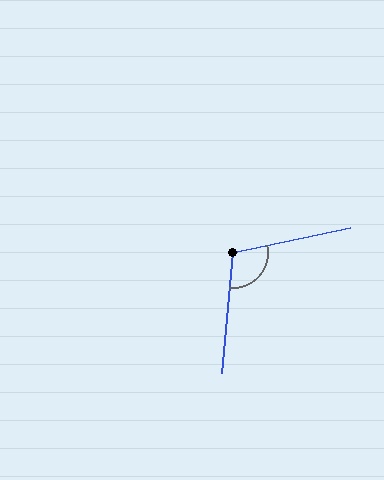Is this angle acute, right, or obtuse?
It is obtuse.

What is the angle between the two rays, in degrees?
Approximately 107 degrees.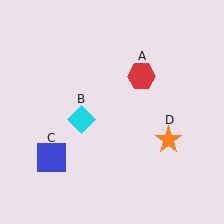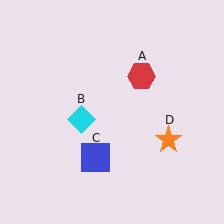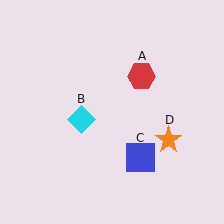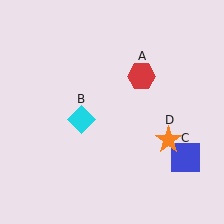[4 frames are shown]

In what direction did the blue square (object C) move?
The blue square (object C) moved right.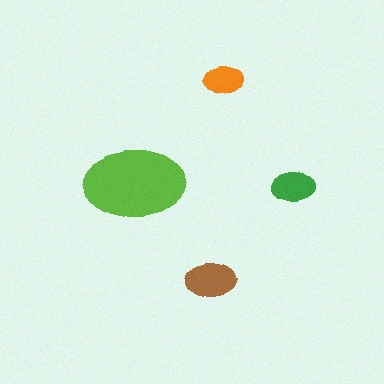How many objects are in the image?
There are 4 objects in the image.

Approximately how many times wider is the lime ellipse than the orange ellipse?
About 2.5 times wider.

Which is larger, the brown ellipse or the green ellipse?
The brown one.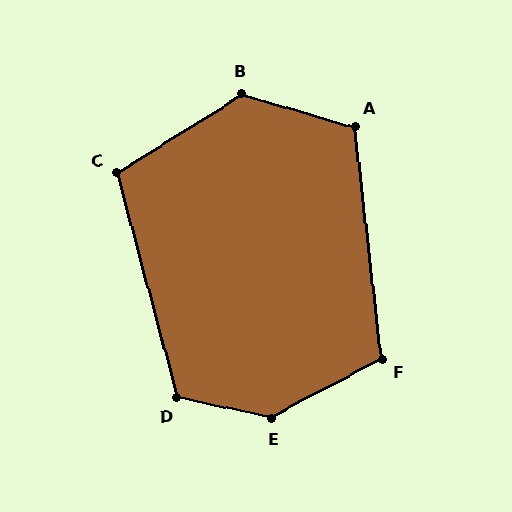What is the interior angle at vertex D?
Approximately 117 degrees (obtuse).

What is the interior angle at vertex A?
Approximately 113 degrees (obtuse).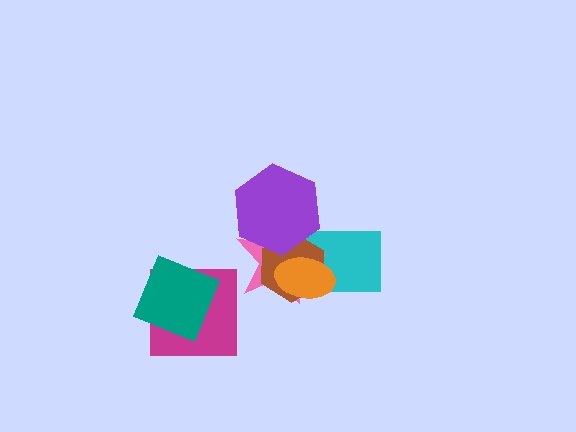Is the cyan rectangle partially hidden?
Yes, it is partially covered by another shape.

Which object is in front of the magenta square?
The teal diamond is in front of the magenta square.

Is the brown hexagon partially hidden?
Yes, it is partially covered by another shape.